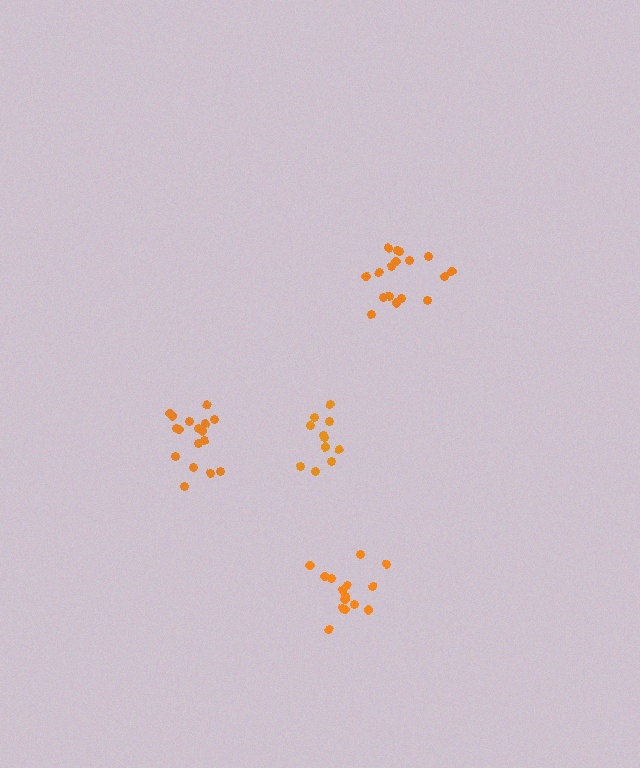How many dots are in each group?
Group 1: 11 dots, Group 2: 17 dots, Group 3: 15 dots, Group 4: 17 dots (60 total).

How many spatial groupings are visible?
There are 4 spatial groupings.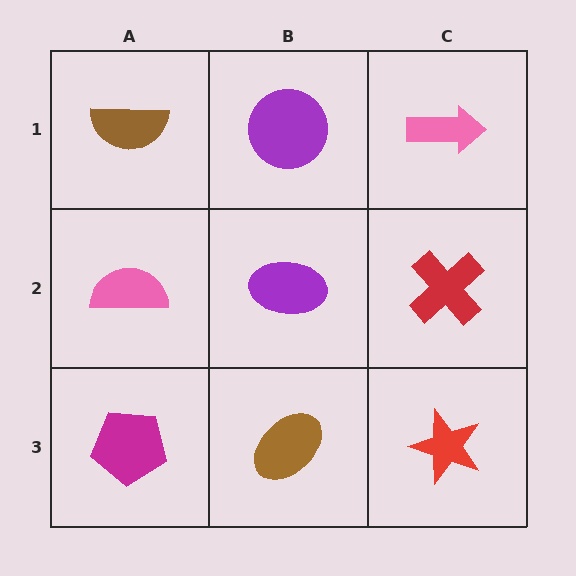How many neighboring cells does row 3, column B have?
3.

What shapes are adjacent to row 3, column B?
A purple ellipse (row 2, column B), a magenta pentagon (row 3, column A), a red star (row 3, column C).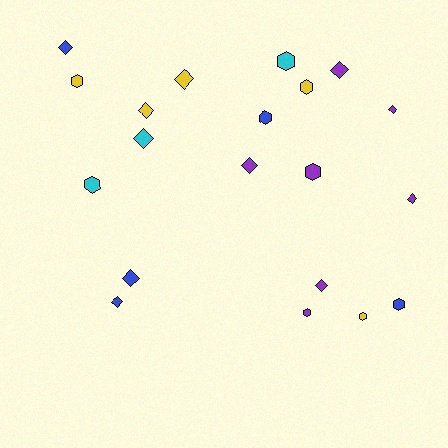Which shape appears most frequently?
Diamond, with 11 objects.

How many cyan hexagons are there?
There are 2 cyan hexagons.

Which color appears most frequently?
Purple, with 7 objects.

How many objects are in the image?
There are 20 objects.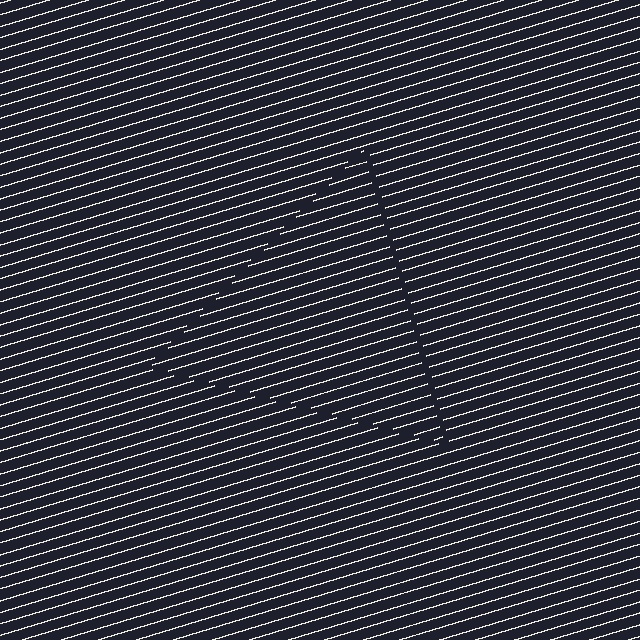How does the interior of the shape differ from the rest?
The interior of the shape contains the same grating, shifted by half a period — the contour is defined by the phase discontinuity where line-ends from the inner and outer gratings abut.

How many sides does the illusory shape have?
3 sides — the line-ends trace a triangle.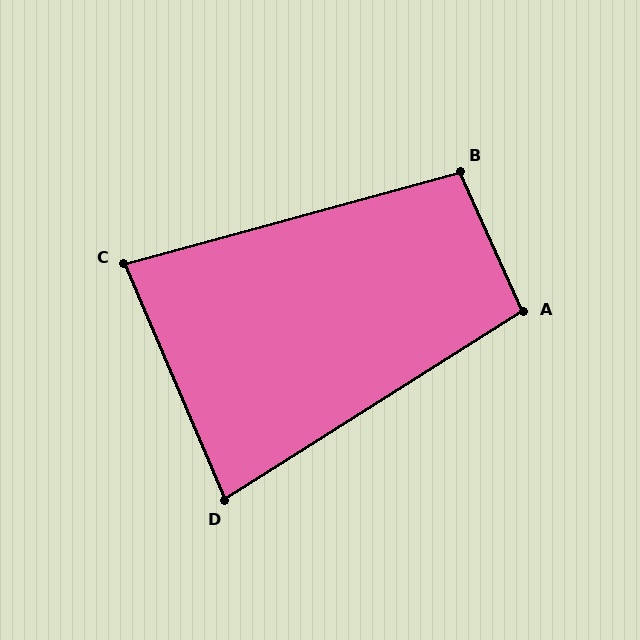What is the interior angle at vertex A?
Approximately 98 degrees (obtuse).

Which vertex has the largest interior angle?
B, at approximately 99 degrees.